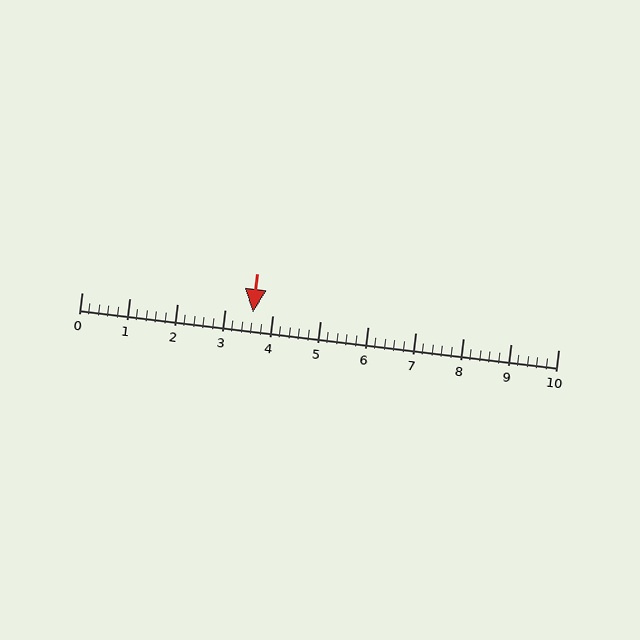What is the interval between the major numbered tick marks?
The major tick marks are spaced 1 units apart.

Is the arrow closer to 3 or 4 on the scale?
The arrow is closer to 4.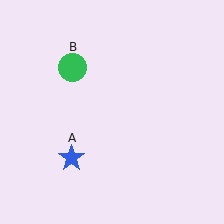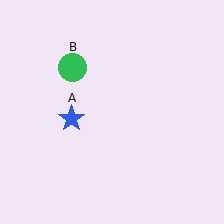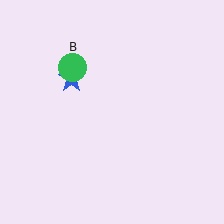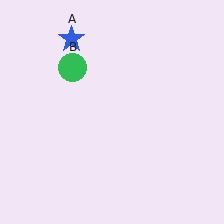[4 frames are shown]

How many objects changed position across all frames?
1 object changed position: blue star (object A).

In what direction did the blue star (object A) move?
The blue star (object A) moved up.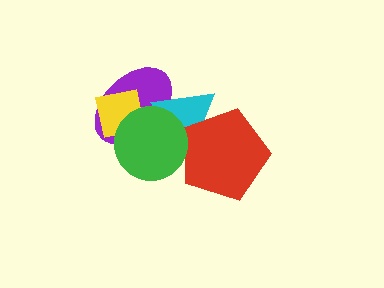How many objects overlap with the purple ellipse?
3 objects overlap with the purple ellipse.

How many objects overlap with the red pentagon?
2 objects overlap with the red pentagon.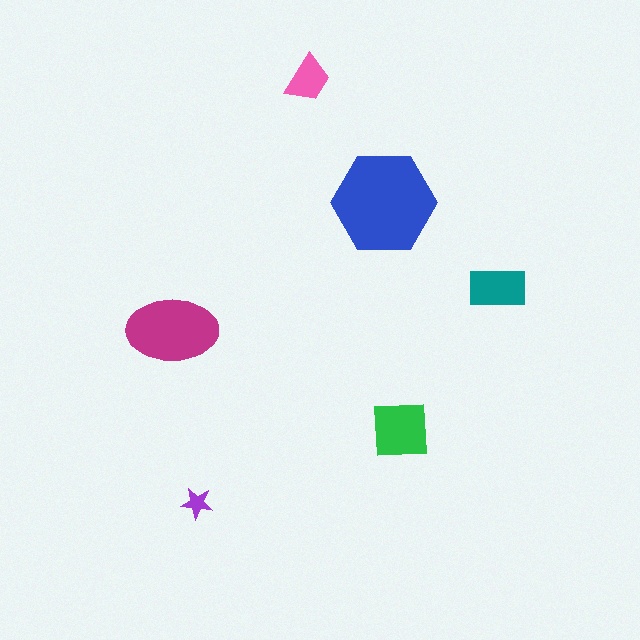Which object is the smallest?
The purple star.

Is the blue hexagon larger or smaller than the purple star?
Larger.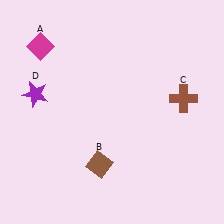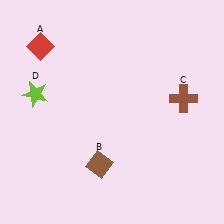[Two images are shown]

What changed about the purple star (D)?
In Image 1, D is purple. In Image 2, it changed to lime.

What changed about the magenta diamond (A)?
In Image 1, A is magenta. In Image 2, it changed to red.